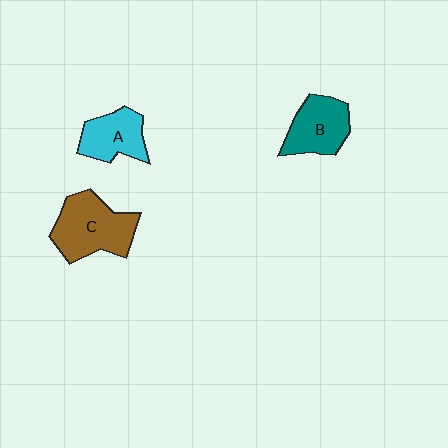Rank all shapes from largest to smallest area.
From largest to smallest: C (brown), B (teal), A (cyan).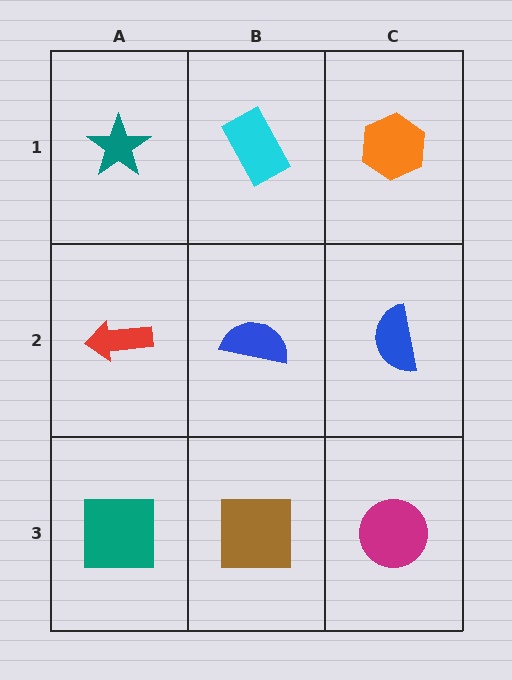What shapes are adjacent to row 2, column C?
An orange hexagon (row 1, column C), a magenta circle (row 3, column C), a blue semicircle (row 2, column B).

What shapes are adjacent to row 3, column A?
A red arrow (row 2, column A), a brown square (row 3, column B).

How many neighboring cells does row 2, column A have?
3.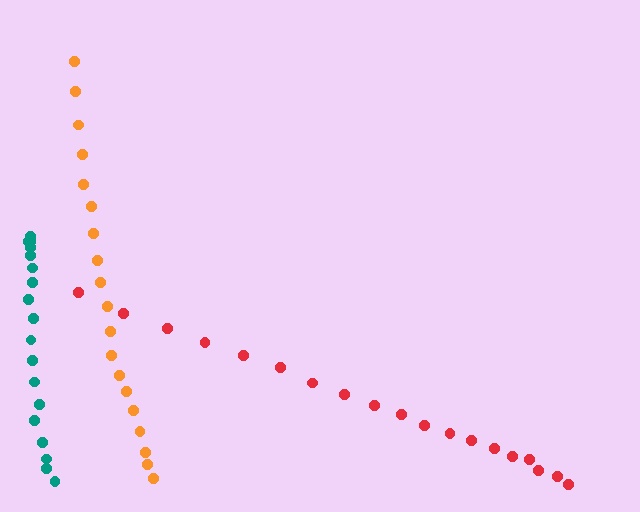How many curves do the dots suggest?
There are 3 distinct paths.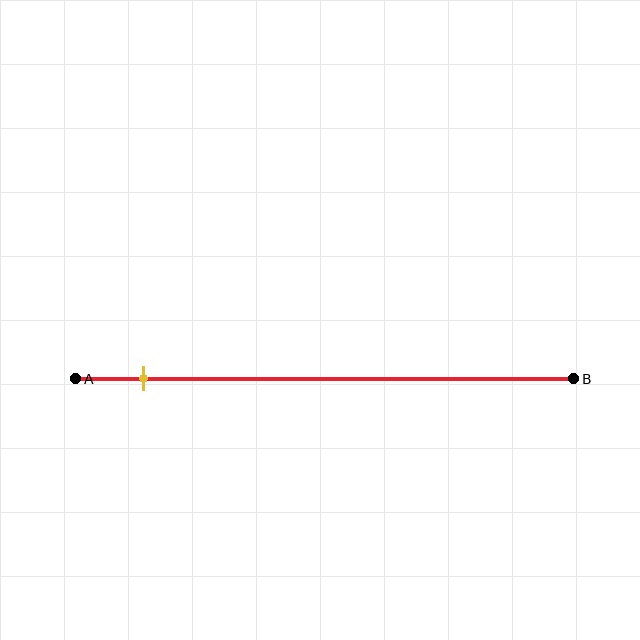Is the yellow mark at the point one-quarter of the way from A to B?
No, the mark is at about 15% from A, not at the 25% one-quarter point.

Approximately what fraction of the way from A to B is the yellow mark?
The yellow mark is approximately 15% of the way from A to B.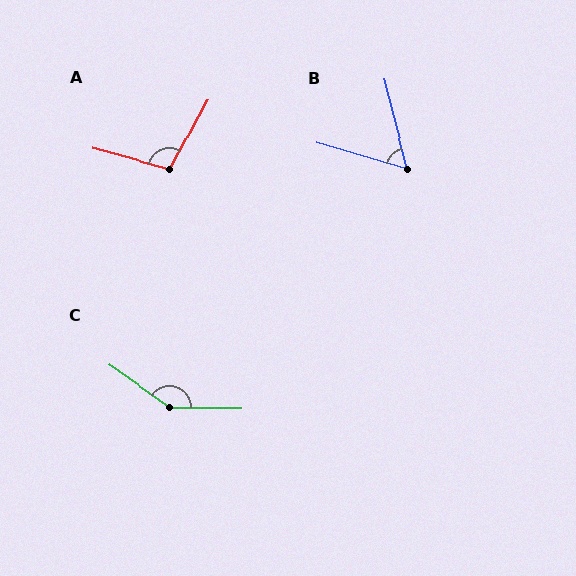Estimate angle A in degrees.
Approximately 104 degrees.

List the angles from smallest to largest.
B (59°), A (104°), C (146°).